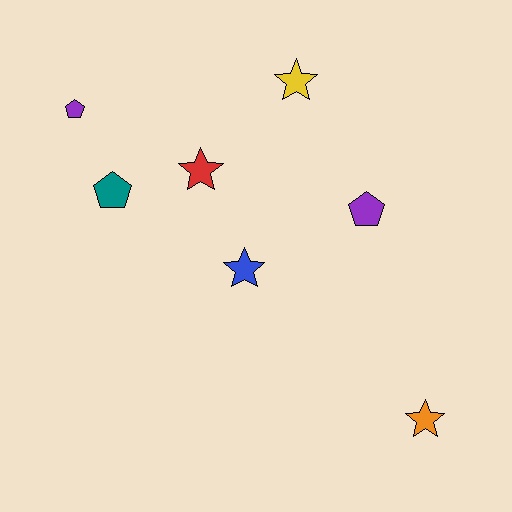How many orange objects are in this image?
There is 1 orange object.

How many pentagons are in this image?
There are 3 pentagons.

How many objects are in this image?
There are 7 objects.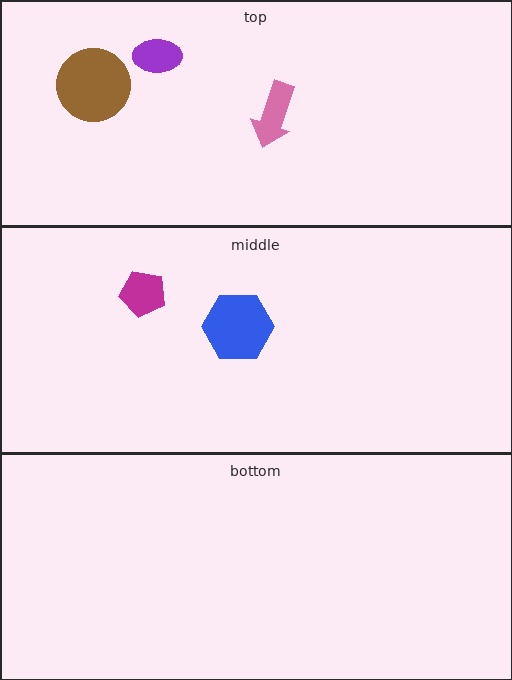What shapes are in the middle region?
The blue hexagon, the magenta pentagon.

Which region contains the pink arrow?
The top region.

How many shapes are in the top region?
3.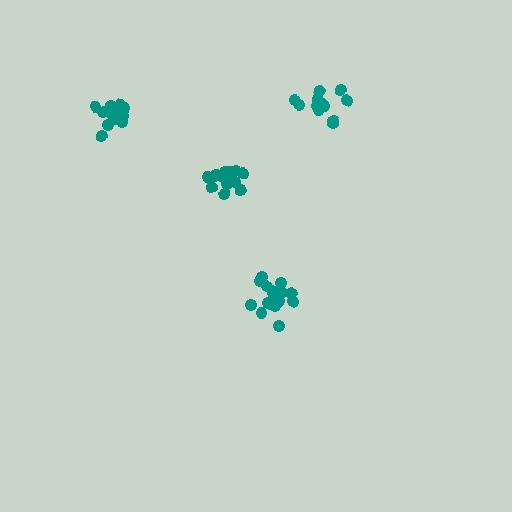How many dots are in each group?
Group 1: 18 dots, Group 2: 13 dots, Group 3: 13 dots, Group 4: 16 dots (60 total).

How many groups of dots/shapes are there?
There are 4 groups.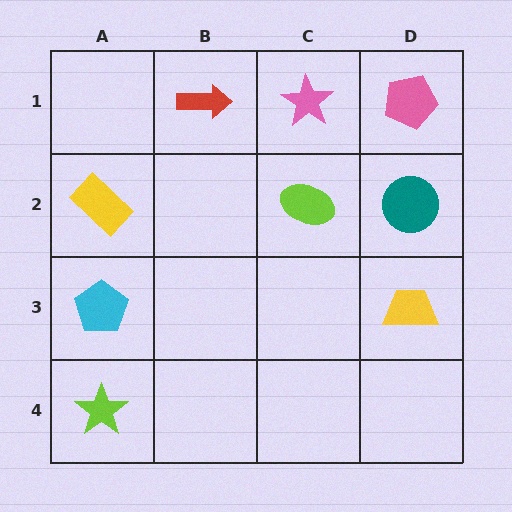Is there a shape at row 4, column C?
No, that cell is empty.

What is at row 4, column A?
A lime star.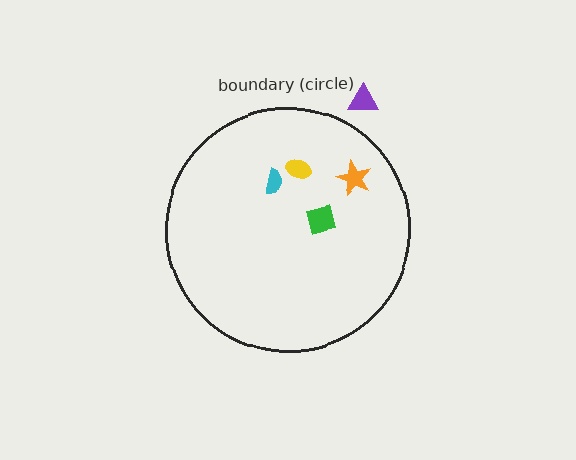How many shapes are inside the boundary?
4 inside, 1 outside.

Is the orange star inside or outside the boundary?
Inside.